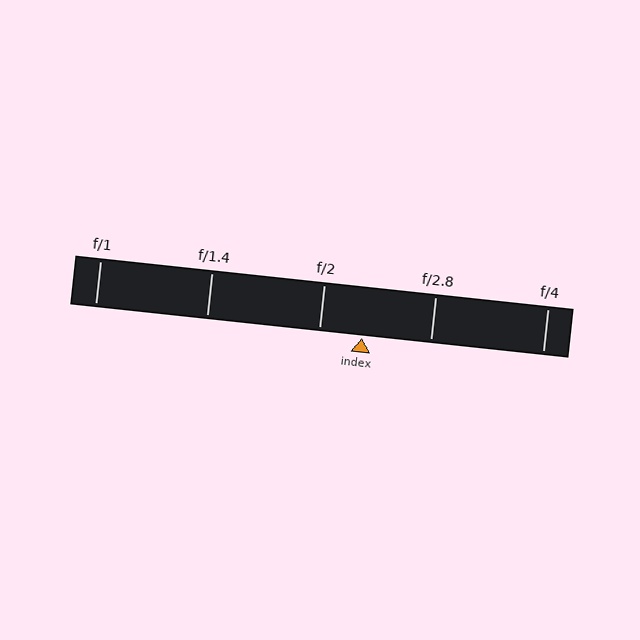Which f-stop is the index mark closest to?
The index mark is closest to f/2.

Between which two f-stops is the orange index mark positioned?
The index mark is between f/2 and f/2.8.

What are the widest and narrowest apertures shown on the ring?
The widest aperture shown is f/1 and the narrowest is f/4.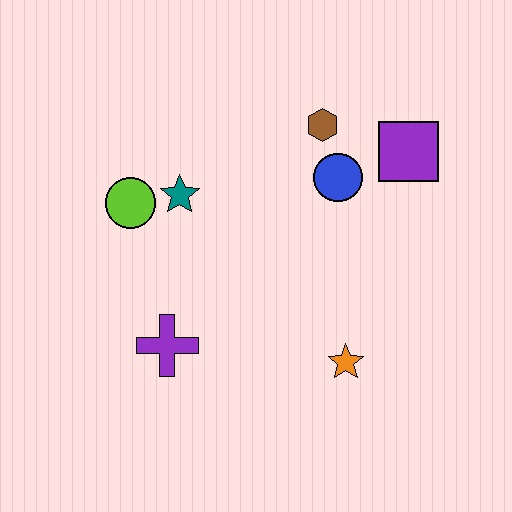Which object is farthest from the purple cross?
The purple square is farthest from the purple cross.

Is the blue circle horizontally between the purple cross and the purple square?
Yes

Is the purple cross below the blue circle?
Yes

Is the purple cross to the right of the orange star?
No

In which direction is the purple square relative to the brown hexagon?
The purple square is to the right of the brown hexagon.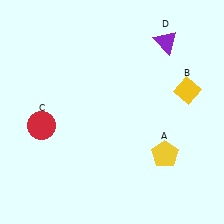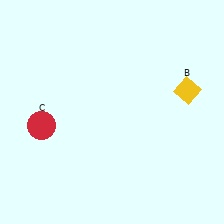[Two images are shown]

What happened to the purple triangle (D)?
The purple triangle (D) was removed in Image 2. It was in the top-right area of Image 1.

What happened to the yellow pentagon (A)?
The yellow pentagon (A) was removed in Image 2. It was in the bottom-right area of Image 1.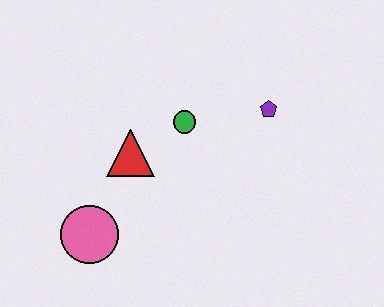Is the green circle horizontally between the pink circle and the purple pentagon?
Yes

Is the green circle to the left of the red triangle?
No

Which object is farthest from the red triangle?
The purple pentagon is farthest from the red triangle.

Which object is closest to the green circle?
The red triangle is closest to the green circle.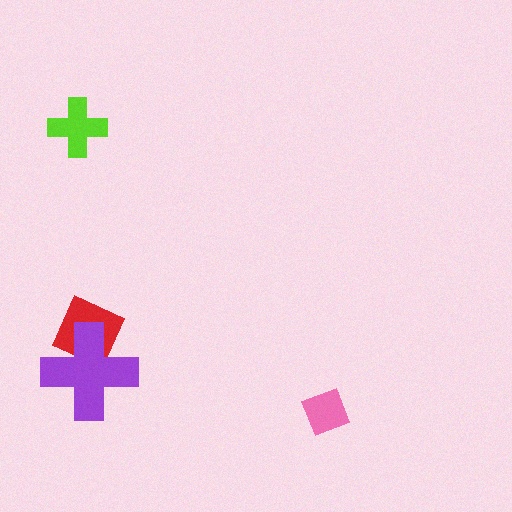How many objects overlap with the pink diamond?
0 objects overlap with the pink diamond.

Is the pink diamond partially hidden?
No, no other shape covers it.